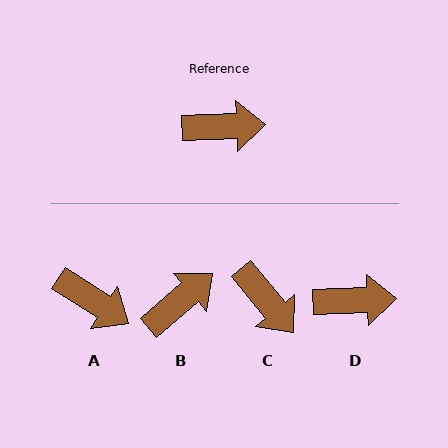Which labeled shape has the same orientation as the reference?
D.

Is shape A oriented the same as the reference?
No, it is off by about 36 degrees.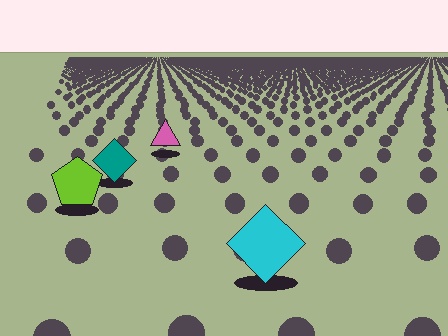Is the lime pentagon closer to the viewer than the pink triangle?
Yes. The lime pentagon is closer — you can tell from the texture gradient: the ground texture is coarser near it.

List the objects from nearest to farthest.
From nearest to farthest: the cyan diamond, the lime pentagon, the teal diamond, the pink triangle.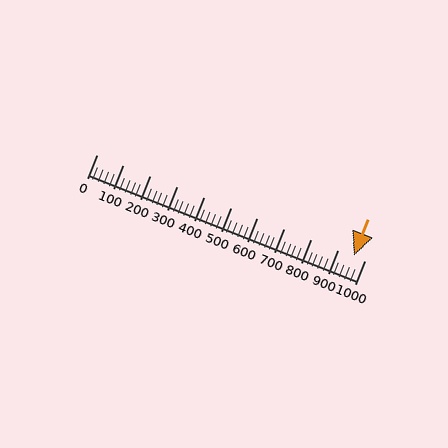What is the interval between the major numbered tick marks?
The major tick marks are spaced 100 units apart.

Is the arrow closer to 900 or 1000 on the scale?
The arrow is closer to 1000.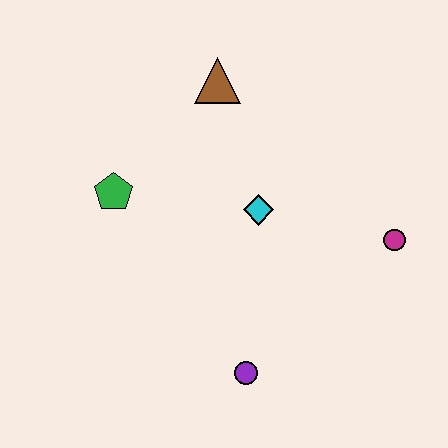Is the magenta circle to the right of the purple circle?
Yes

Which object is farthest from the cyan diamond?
The purple circle is farthest from the cyan diamond.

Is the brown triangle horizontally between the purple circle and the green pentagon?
Yes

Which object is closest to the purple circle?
The cyan diamond is closest to the purple circle.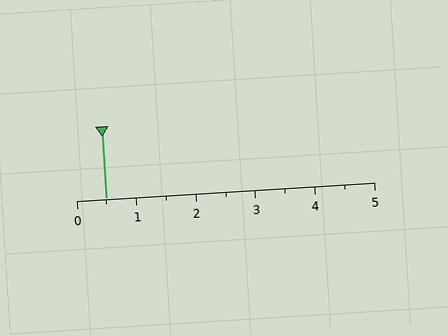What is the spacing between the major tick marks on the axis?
The major ticks are spaced 1 apart.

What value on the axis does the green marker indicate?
The marker indicates approximately 0.5.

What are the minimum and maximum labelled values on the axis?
The axis runs from 0 to 5.